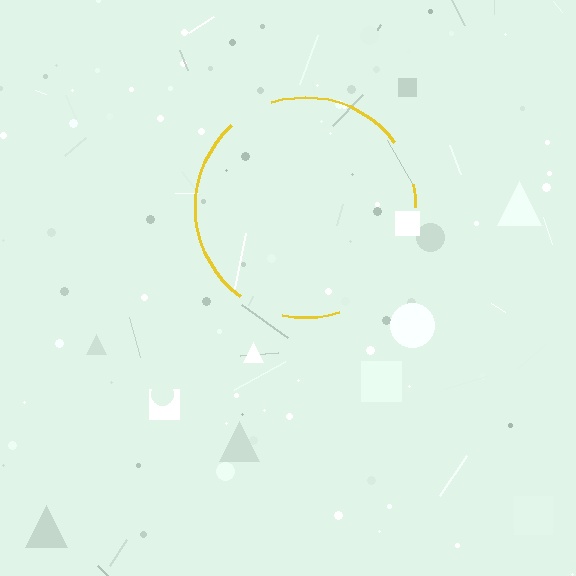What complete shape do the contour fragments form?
The contour fragments form a circle.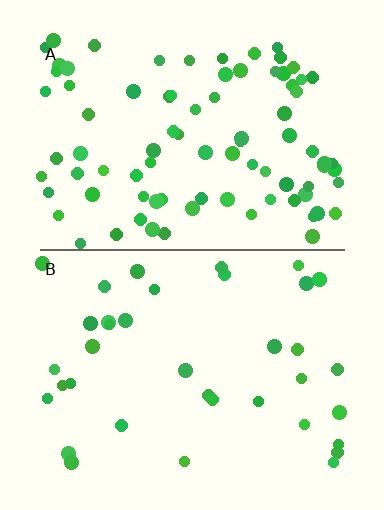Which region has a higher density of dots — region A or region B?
A (the top).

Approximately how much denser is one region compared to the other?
Approximately 2.3× — region A over region B.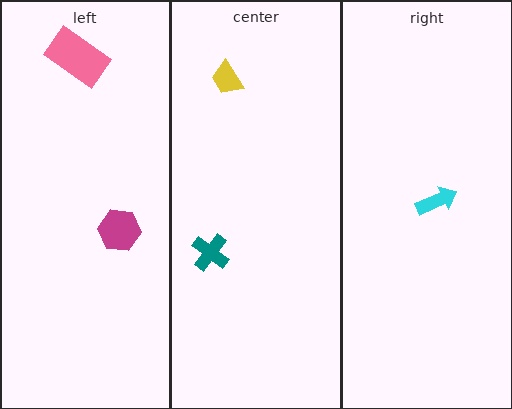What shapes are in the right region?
The cyan arrow.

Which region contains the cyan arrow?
The right region.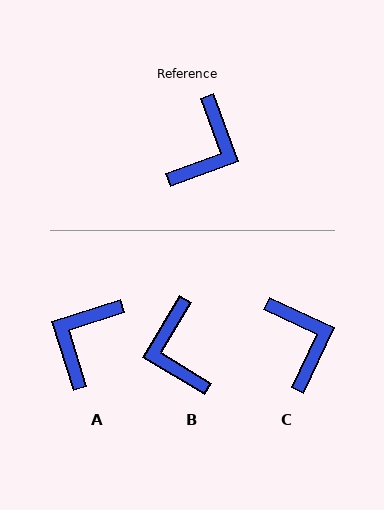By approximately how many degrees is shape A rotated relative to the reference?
Approximately 177 degrees counter-clockwise.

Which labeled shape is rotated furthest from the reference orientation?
A, about 177 degrees away.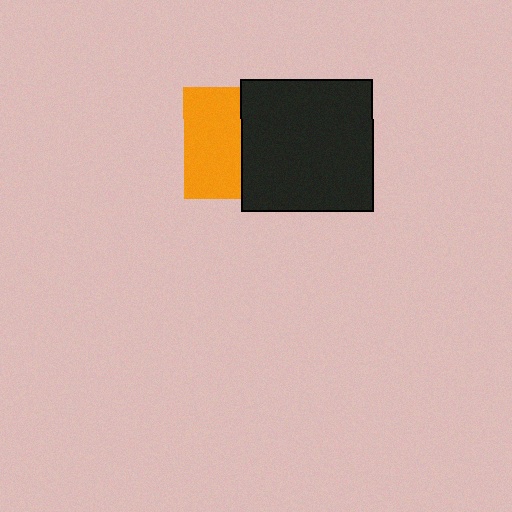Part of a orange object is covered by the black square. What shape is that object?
It is a square.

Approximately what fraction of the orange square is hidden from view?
Roughly 48% of the orange square is hidden behind the black square.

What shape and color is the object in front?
The object in front is a black square.